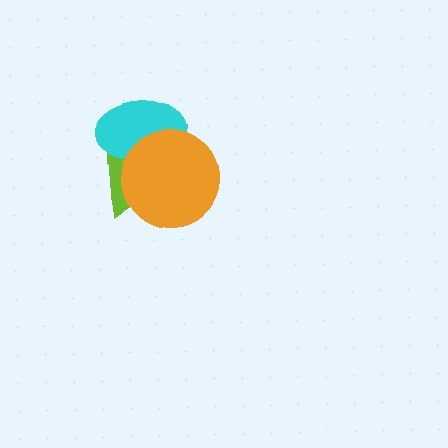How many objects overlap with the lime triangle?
2 objects overlap with the lime triangle.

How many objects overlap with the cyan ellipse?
2 objects overlap with the cyan ellipse.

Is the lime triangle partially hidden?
Yes, it is partially covered by another shape.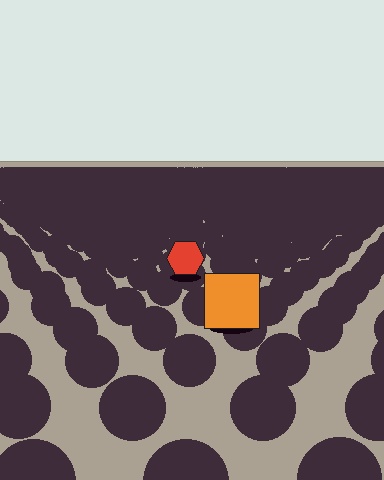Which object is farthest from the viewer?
The red hexagon is farthest from the viewer. It appears smaller and the ground texture around it is denser.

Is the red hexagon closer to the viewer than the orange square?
No. The orange square is closer — you can tell from the texture gradient: the ground texture is coarser near it.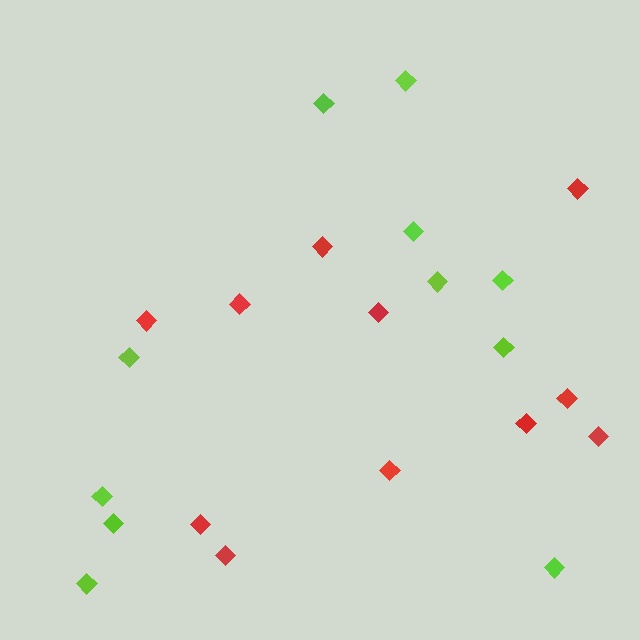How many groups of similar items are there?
There are 2 groups: one group of lime diamonds (11) and one group of red diamonds (11).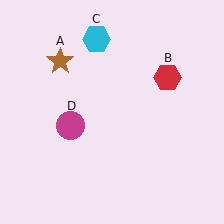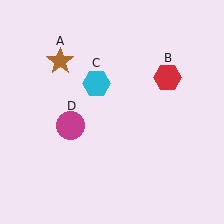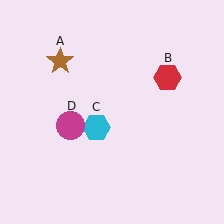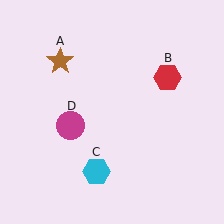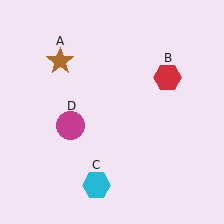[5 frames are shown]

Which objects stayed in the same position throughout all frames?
Brown star (object A) and red hexagon (object B) and magenta circle (object D) remained stationary.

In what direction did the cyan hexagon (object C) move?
The cyan hexagon (object C) moved down.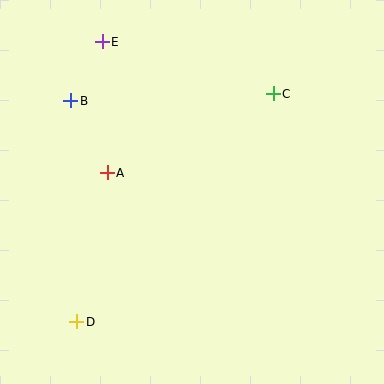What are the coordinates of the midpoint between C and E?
The midpoint between C and E is at (188, 68).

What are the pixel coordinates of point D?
Point D is at (77, 322).